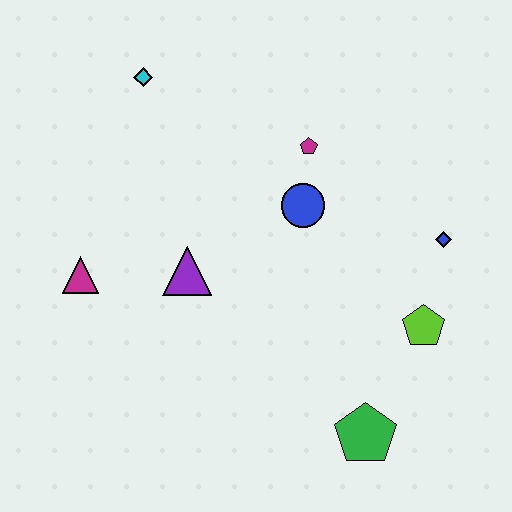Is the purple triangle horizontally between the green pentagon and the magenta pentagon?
No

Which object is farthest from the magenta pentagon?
The green pentagon is farthest from the magenta pentagon.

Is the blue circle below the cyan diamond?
Yes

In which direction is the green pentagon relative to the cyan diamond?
The green pentagon is below the cyan diamond.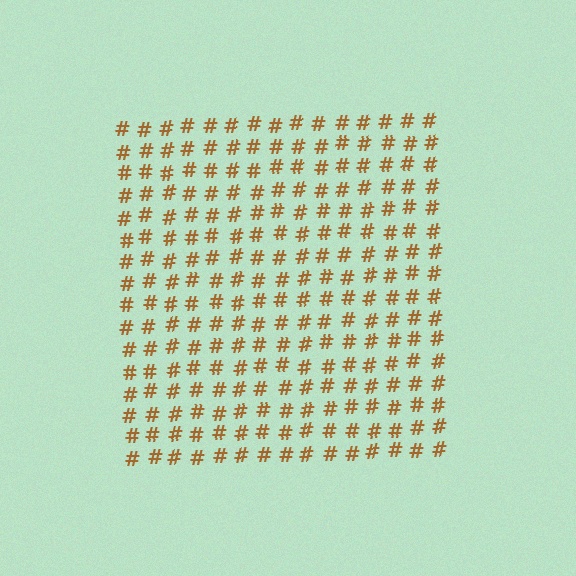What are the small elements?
The small elements are hash symbols.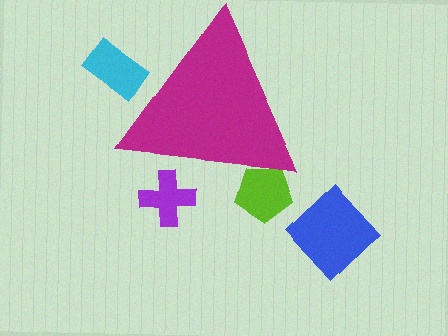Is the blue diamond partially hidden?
No, the blue diamond is fully visible.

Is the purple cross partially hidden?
Yes, the purple cross is partially hidden behind the magenta triangle.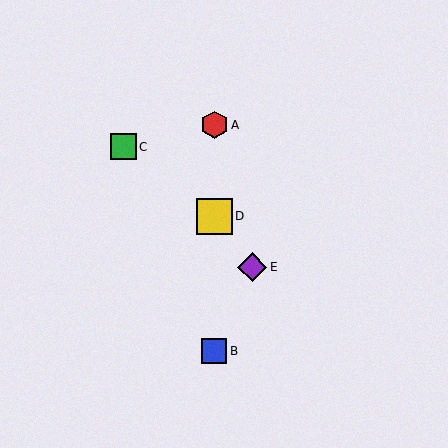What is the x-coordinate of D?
Object D is at x≈214.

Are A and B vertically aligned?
Yes, both are at x≈214.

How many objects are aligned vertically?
3 objects (A, B, D) are aligned vertically.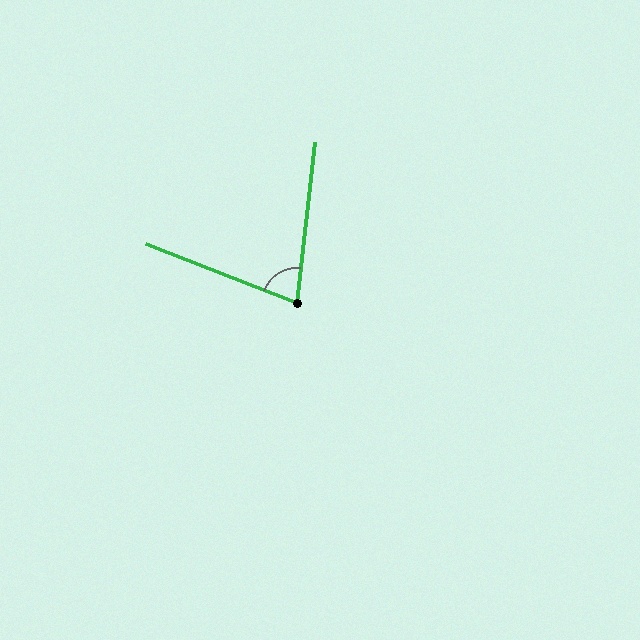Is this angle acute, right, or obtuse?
It is acute.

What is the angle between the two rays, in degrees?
Approximately 75 degrees.